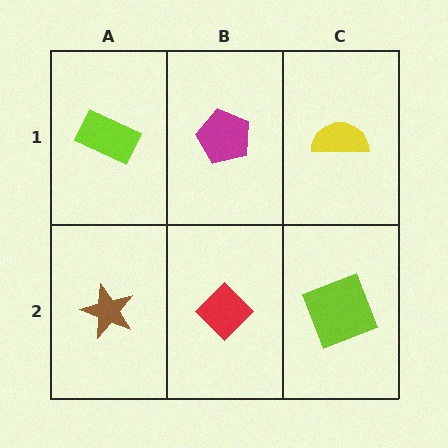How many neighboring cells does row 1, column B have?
3.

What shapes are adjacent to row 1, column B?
A red diamond (row 2, column B), a lime rectangle (row 1, column A), a yellow semicircle (row 1, column C).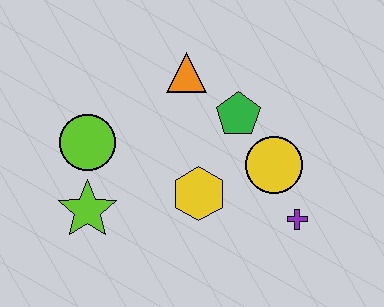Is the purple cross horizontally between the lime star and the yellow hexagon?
No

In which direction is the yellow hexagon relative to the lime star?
The yellow hexagon is to the right of the lime star.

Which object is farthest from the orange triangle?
The purple cross is farthest from the orange triangle.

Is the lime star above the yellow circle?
No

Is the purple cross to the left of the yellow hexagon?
No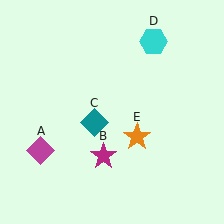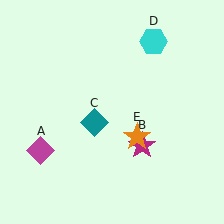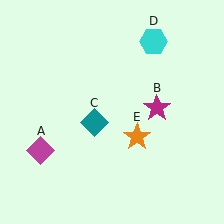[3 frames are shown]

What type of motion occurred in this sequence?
The magenta star (object B) rotated counterclockwise around the center of the scene.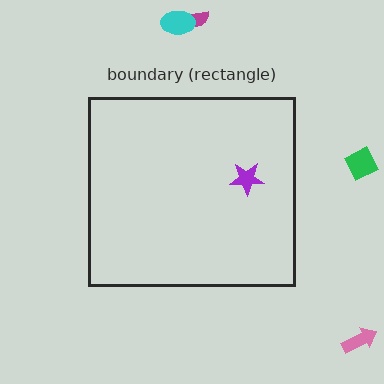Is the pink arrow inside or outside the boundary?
Outside.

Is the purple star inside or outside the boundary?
Inside.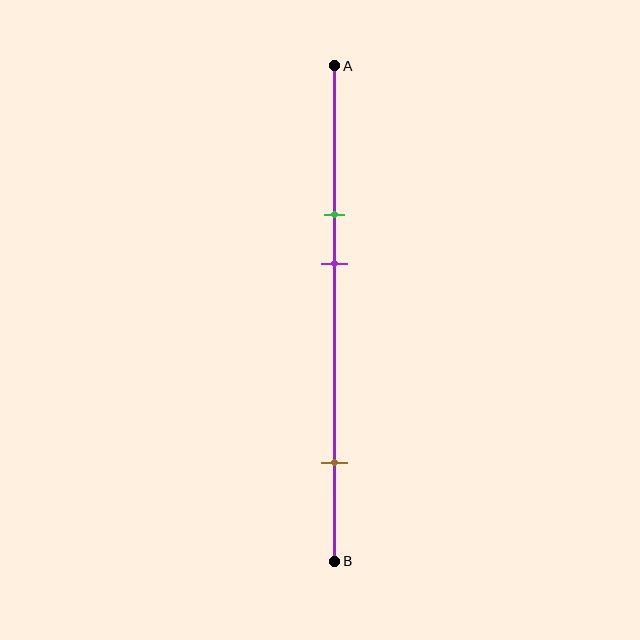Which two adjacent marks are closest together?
The green and purple marks are the closest adjacent pair.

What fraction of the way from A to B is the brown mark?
The brown mark is approximately 80% (0.8) of the way from A to B.